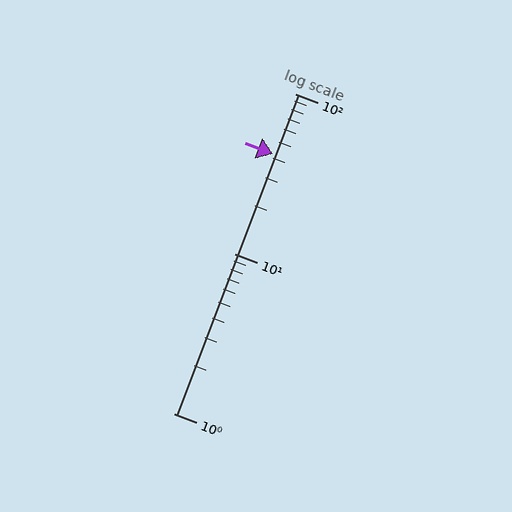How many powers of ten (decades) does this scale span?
The scale spans 2 decades, from 1 to 100.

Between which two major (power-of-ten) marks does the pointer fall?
The pointer is between 10 and 100.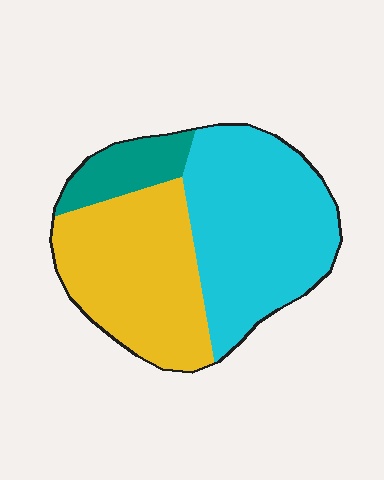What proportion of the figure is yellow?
Yellow covers 40% of the figure.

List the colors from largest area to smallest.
From largest to smallest: cyan, yellow, teal.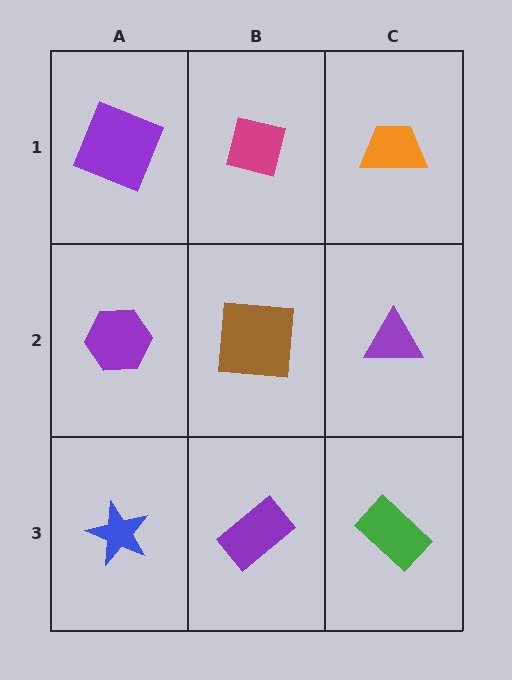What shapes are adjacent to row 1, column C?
A purple triangle (row 2, column C), a magenta square (row 1, column B).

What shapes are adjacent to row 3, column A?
A purple hexagon (row 2, column A), a purple rectangle (row 3, column B).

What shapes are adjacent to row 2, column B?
A magenta square (row 1, column B), a purple rectangle (row 3, column B), a purple hexagon (row 2, column A), a purple triangle (row 2, column C).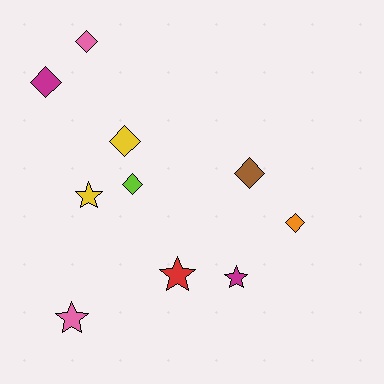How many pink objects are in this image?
There are 2 pink objects.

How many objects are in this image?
There are 10 objects.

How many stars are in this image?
There are 4 stars.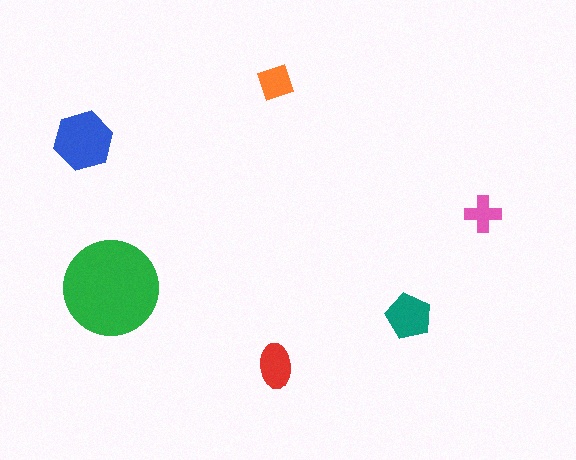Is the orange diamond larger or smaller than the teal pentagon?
Smaller.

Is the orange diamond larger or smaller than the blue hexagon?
Smaller.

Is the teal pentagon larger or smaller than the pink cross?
Larger.